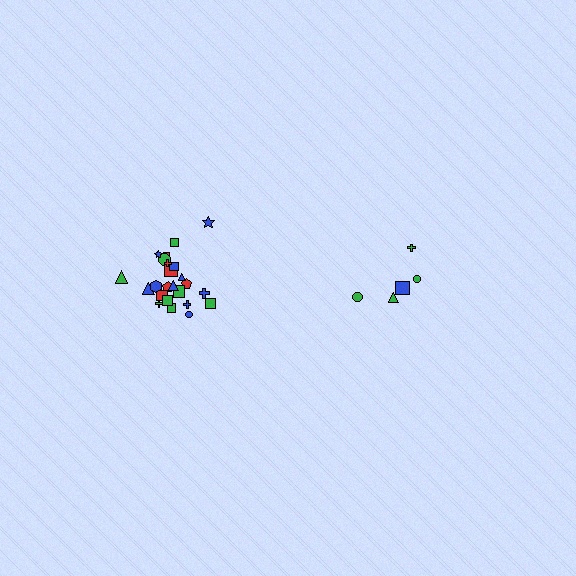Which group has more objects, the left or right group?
The left group.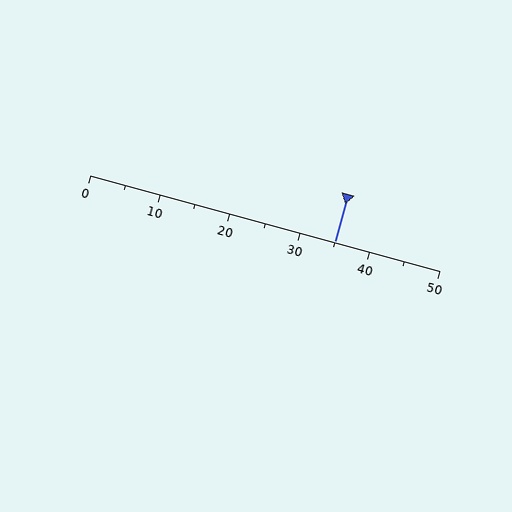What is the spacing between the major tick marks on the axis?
The major ticks are spaced 10 apart.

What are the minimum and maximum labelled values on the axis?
The axis runs from 0 to 50.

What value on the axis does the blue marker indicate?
The marker indicates approximately 35.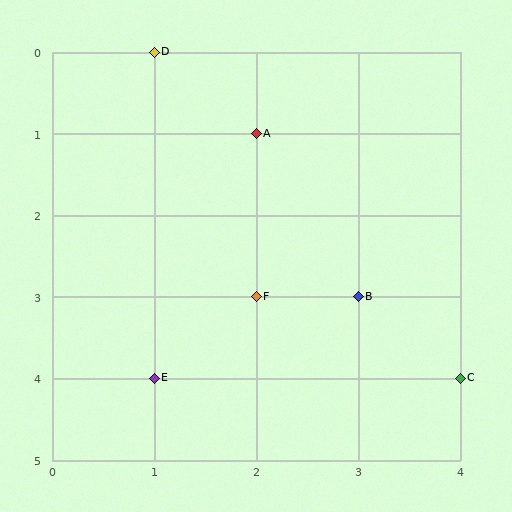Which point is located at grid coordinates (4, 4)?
Point C is at (4, 4).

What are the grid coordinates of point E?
Point E is at grid coordinates (1, 4).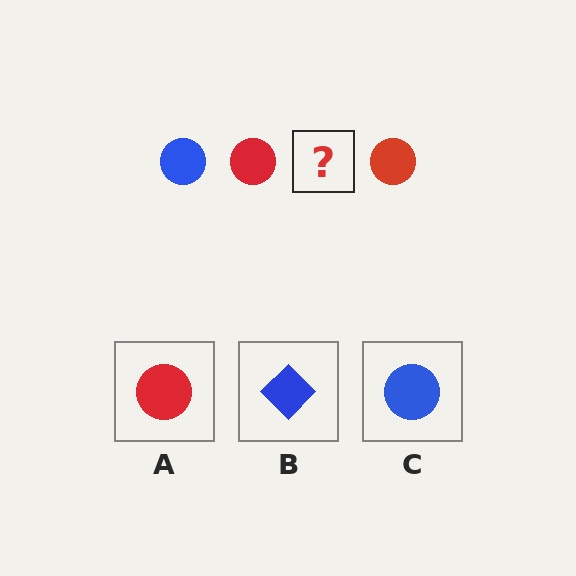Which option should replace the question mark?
Option C.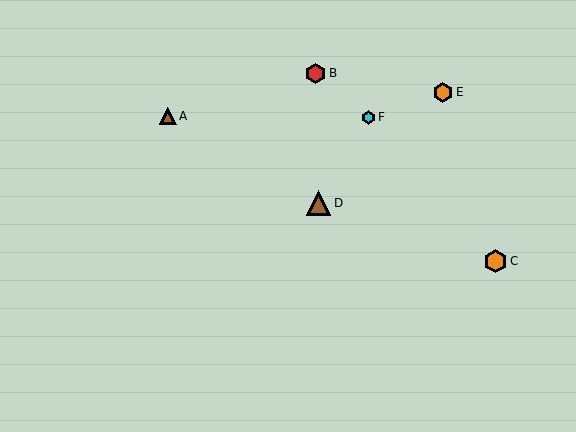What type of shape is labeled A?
Shape A is a brown triangle.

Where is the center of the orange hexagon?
The center of the orange hexagon is at (443, 92).